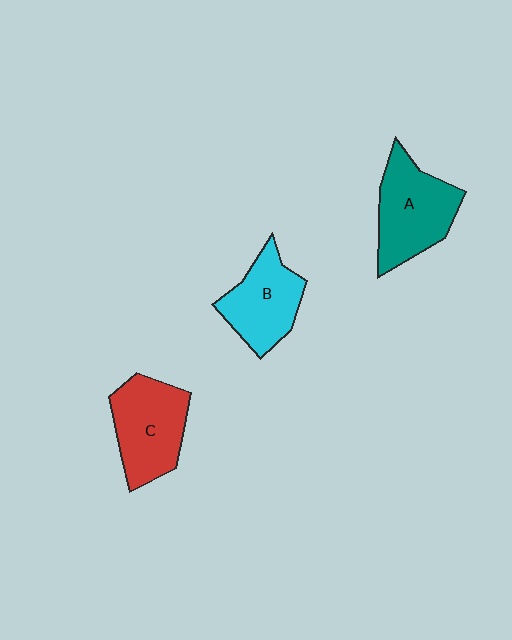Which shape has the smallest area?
Shape B (cyan).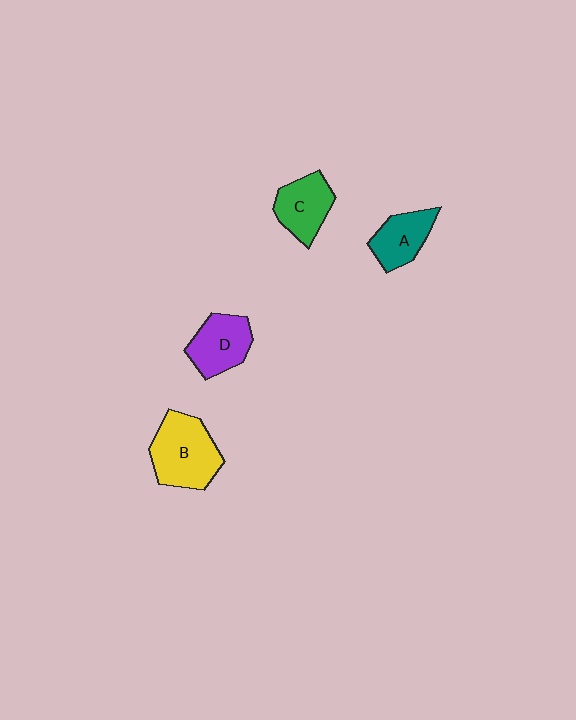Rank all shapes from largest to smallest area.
From largest to smallest: B (yellow), D (purple), C (green), A (teal).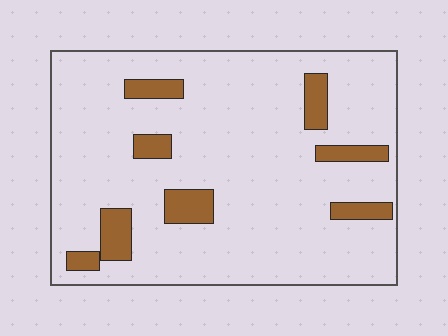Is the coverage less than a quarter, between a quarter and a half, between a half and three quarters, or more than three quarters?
Less than a quarter.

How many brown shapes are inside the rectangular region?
8.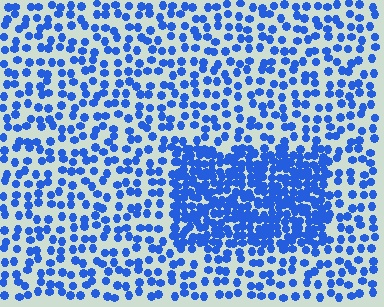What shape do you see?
I see a rectangle.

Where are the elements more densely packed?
The elements are more densely packed inside the rectangle boundary.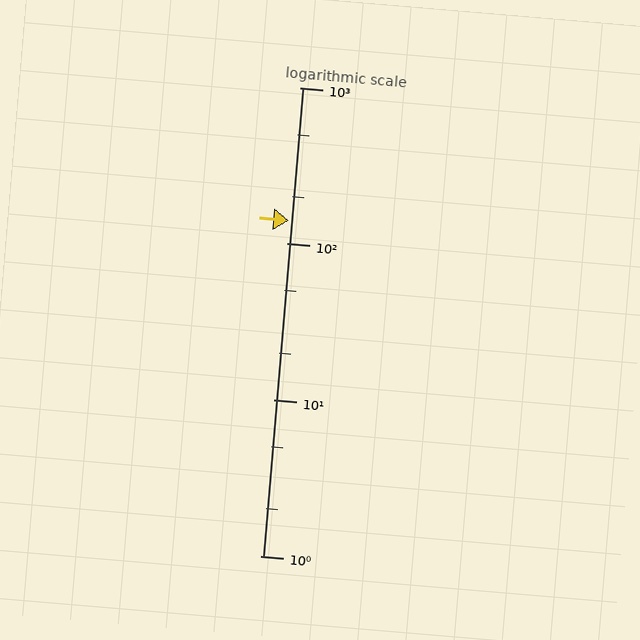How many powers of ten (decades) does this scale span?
The scale spans 3 decades, from 1 to 1000.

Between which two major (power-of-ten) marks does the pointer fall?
The pointer is between 100 and 1000.